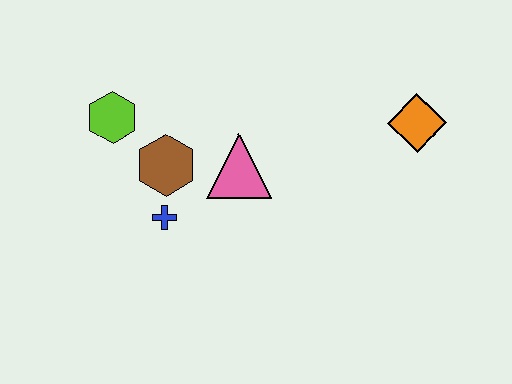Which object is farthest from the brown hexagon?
The orange diamond is farthest from the brown hexagon.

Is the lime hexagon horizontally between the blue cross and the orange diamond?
No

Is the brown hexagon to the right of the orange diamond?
No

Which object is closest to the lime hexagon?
The brown hexagon is closest to the lime hexagon.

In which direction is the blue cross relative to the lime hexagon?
The blue cross is below the lime hexagon.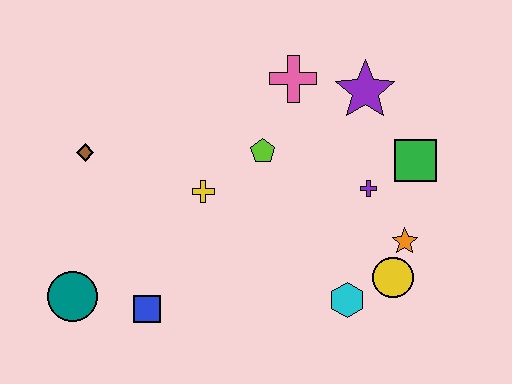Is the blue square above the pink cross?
No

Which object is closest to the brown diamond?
The yellow cross is closest to the brown diamond.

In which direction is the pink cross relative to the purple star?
The pink cross is to the left of the purple star.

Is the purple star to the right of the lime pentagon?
Yes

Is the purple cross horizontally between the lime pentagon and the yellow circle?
Yes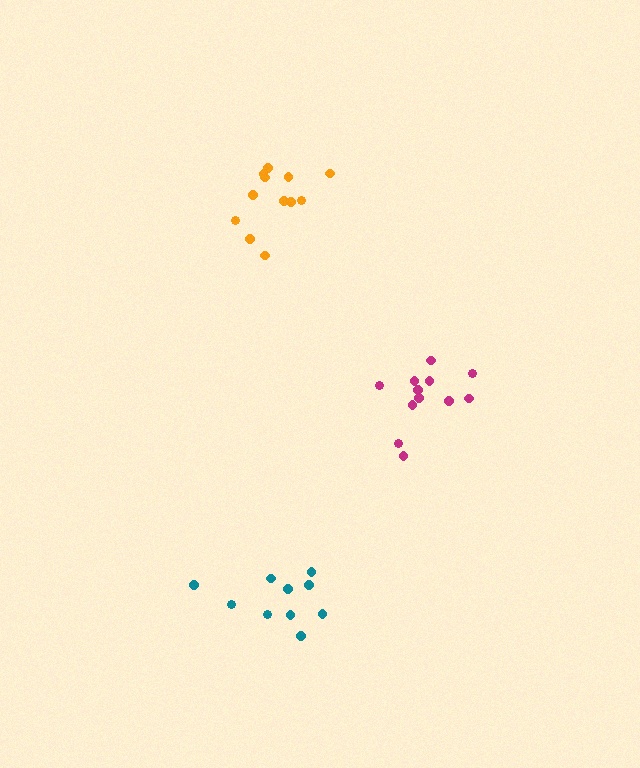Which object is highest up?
The orange cluster is topmost.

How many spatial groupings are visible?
There are 3 spatial groupings.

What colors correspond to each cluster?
The clusters are colored: magenta, teal, orange.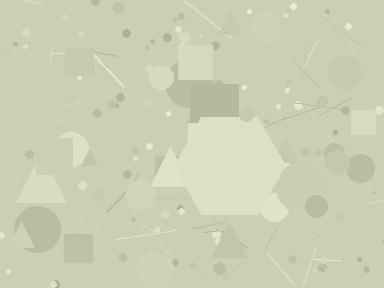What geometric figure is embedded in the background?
A hexagon is embedded in the background.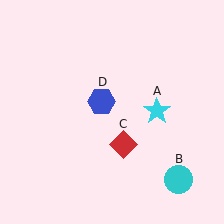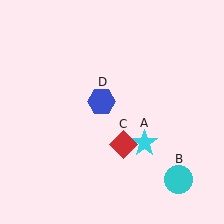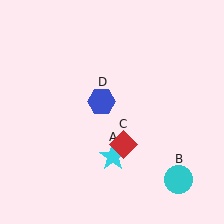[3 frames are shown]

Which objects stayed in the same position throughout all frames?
Cyan circle (object B) and red diamond (object C) and blue hexagon (object D) remained stationary.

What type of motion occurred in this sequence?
The cyan star (object A) rotated clockwise around the center of the scene.